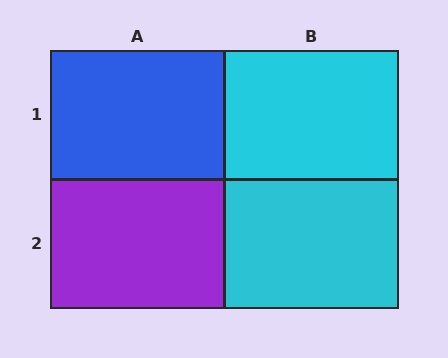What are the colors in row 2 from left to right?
Purple, cyan.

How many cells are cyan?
2 cells are cyan.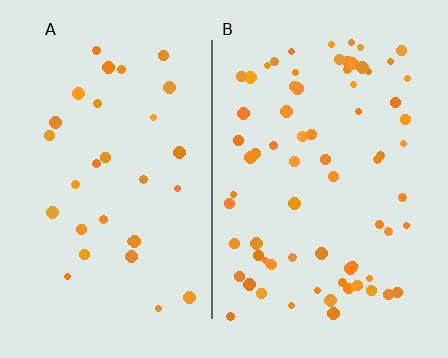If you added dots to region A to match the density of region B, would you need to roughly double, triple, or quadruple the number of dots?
Approximately double.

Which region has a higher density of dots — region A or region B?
B (the right).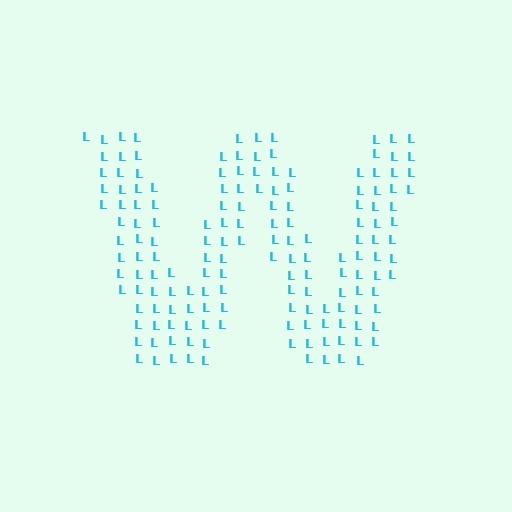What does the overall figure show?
The overall figure shows the letter W.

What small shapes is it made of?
It is made of small letter L's.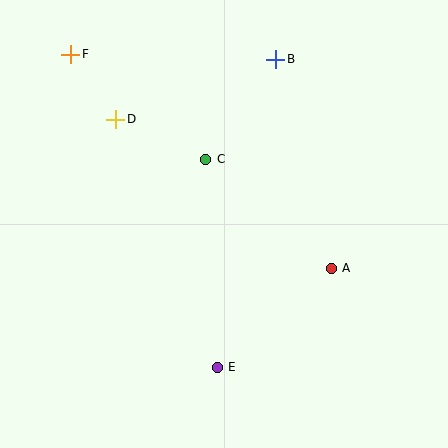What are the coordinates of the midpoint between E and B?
The midpoint between E and B is at (246, 213).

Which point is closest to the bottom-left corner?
Point E is closest to the bottom-left corner.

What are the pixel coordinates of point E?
Point E is at (217, 367).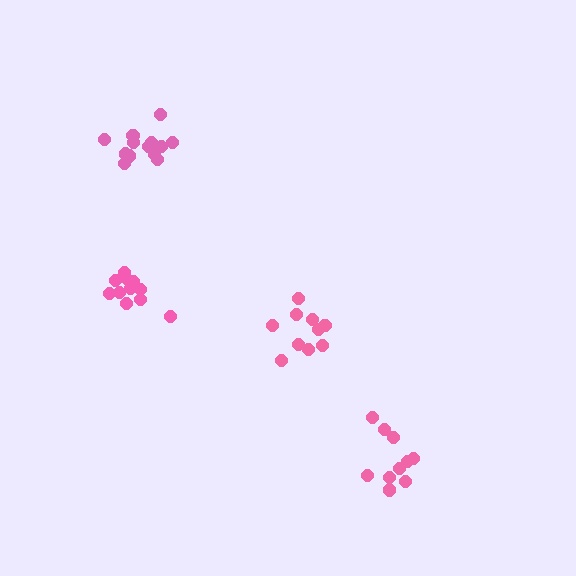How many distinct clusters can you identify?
There are 4 distinct clusters.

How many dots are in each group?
Group 1: 10 dots, Group 2: 10 dots, Group 3: 12 dots, Group 4: 13 dots (45 total).